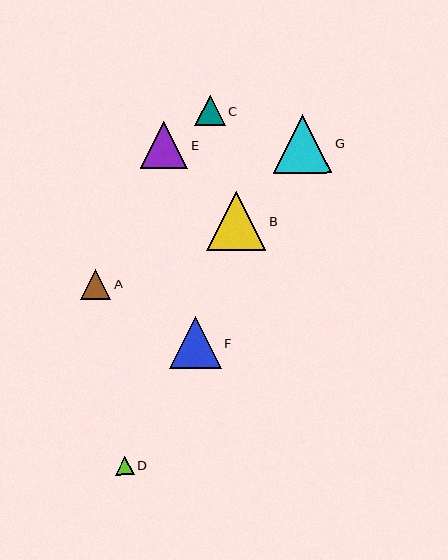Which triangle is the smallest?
Triangle D is the smallest with a size of approximately 19 pixels.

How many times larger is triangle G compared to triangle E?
Triangle G is approximately 1.2 times the size of triangle E.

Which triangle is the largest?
Triangle B is the largest with a size of approximately 59 pixels.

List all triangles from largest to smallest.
From largest to smallest: B, G, F, E, C, A, D.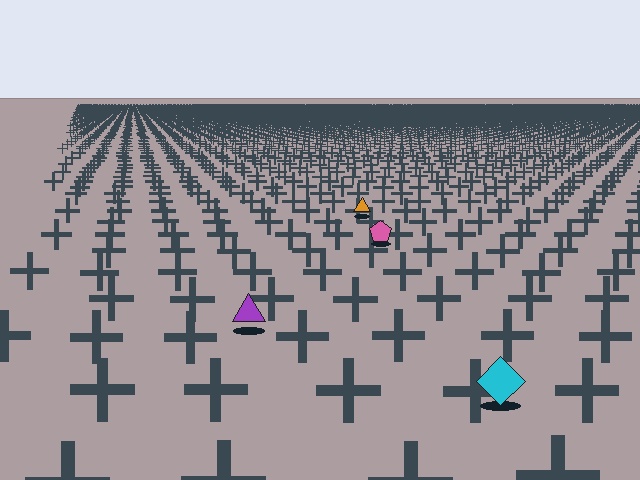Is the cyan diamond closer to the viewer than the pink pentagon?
Yes. The cyan diamond is closer — you can tell from the texture gradient: the ground texture is coarser near it.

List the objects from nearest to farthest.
From nearest to farthest: the cyan diamond, the purple triangle, the pink pentagon, the orange triangle.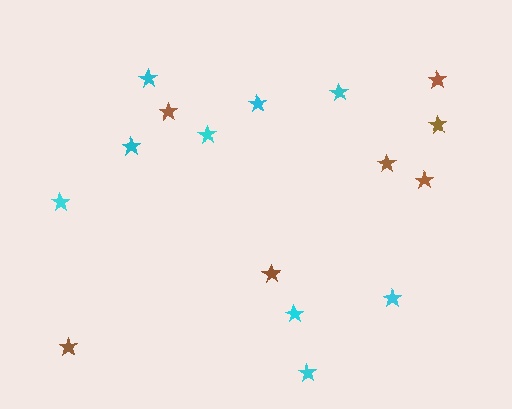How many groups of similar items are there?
There are 2 groups: one group of cyan stars (9) and one group of brown stars (7).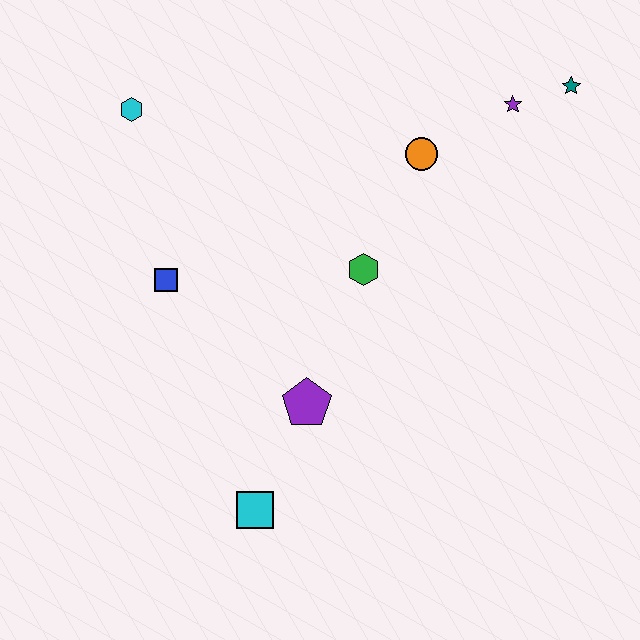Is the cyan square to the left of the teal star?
Yes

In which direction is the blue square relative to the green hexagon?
The blue square is to the left of the green hexagon.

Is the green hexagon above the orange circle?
No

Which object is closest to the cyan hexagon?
The blue square is closest to the cyan hexagon.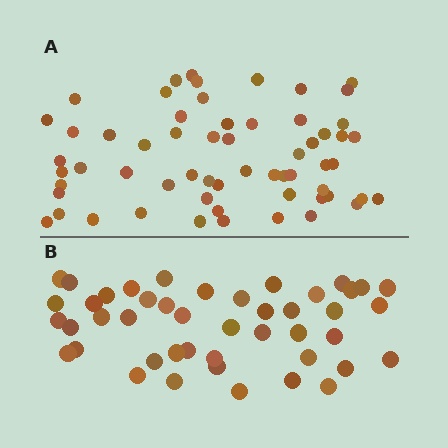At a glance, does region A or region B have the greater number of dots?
Region A (the top region) has more dots.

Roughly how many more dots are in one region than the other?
Region A has approximately 15 more dots than region B.